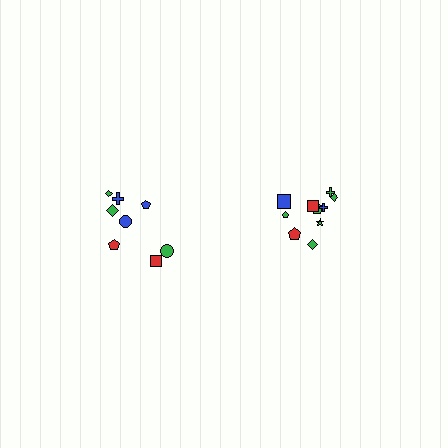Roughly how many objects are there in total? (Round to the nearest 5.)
Roughly 20 objects in total.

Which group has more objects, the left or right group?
The right group.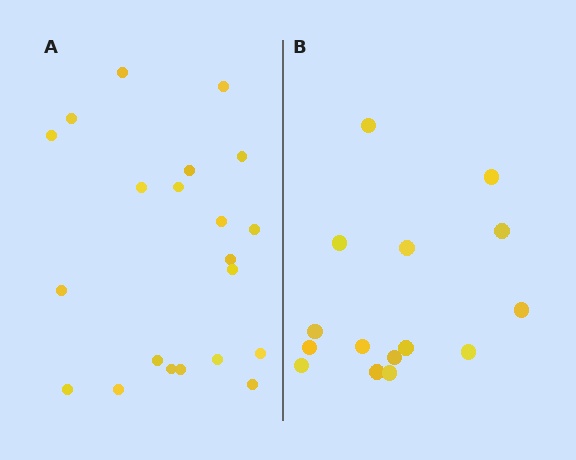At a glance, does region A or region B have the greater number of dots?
Region A (the left region) has more dots.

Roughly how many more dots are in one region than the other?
Region A has about 6 more dots than region B.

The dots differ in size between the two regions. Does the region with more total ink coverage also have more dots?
No. Region B has more total ink coverage because its dots are larger, but region A actually contains more individual dots. Total area can be misleading — the number of items is what matters here.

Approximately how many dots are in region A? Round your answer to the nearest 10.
About 20 dots. (The exact count is 21, which rounds to 20.)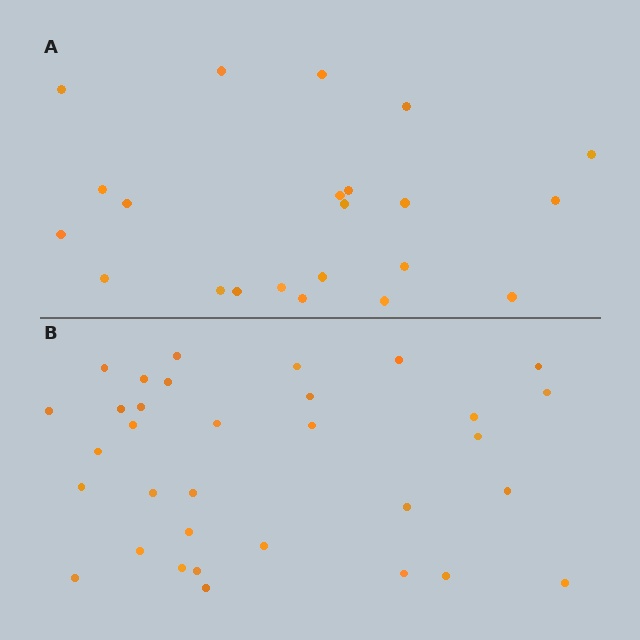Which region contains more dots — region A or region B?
Region B (the bottom region) has more dots.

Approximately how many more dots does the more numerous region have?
Region B has roughly 12 or so more dots than region A.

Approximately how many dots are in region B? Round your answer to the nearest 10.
About 30 dots. (The exact count is 33, which rounds to 30.)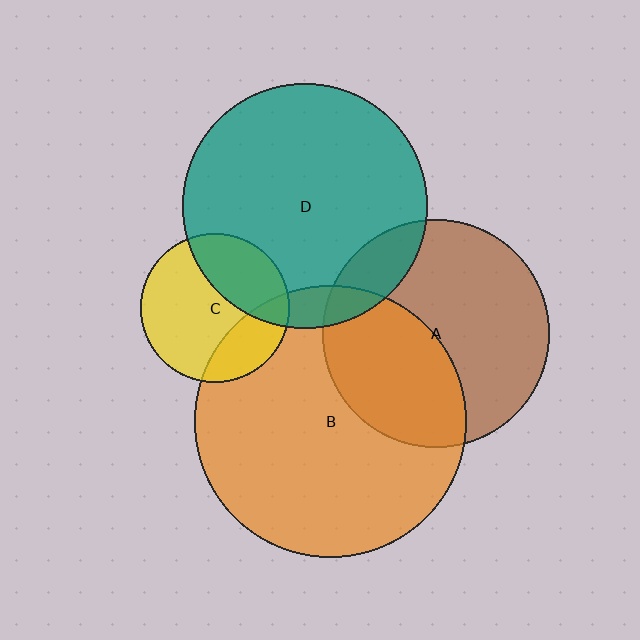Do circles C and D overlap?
Yes.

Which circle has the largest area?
Circle B (orange).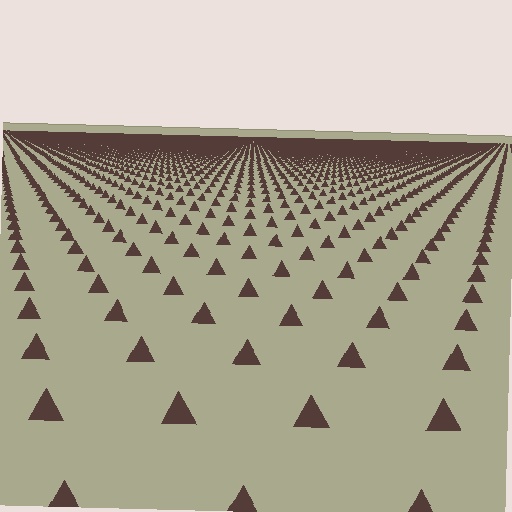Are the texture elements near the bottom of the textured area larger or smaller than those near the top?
Larger. Near the bottom, elements are closer to the viewer and appear at a bigger on-screen size.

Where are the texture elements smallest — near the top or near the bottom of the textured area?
Near the top.